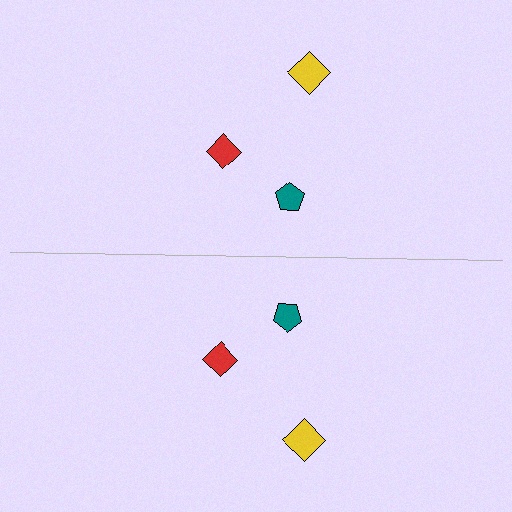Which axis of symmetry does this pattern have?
The pattern has a horizontal axis of symmetry running through the center of the image.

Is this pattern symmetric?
Yes, this pattern has bilateral (reflection) symmetry.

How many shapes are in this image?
There are 6 shapes in this image.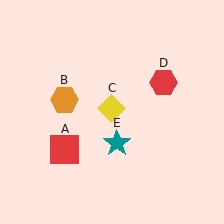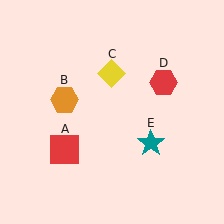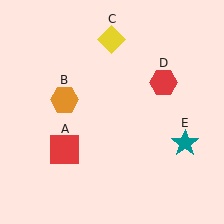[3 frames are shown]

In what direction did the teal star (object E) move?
The teal star (object E) moved right.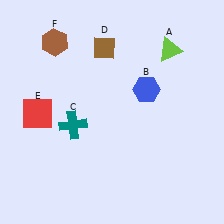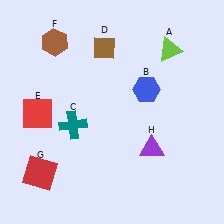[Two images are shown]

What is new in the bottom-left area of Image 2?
A red square (G) was added in the bottom-left area of Image 2.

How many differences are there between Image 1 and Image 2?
There are 2 differences between the two images.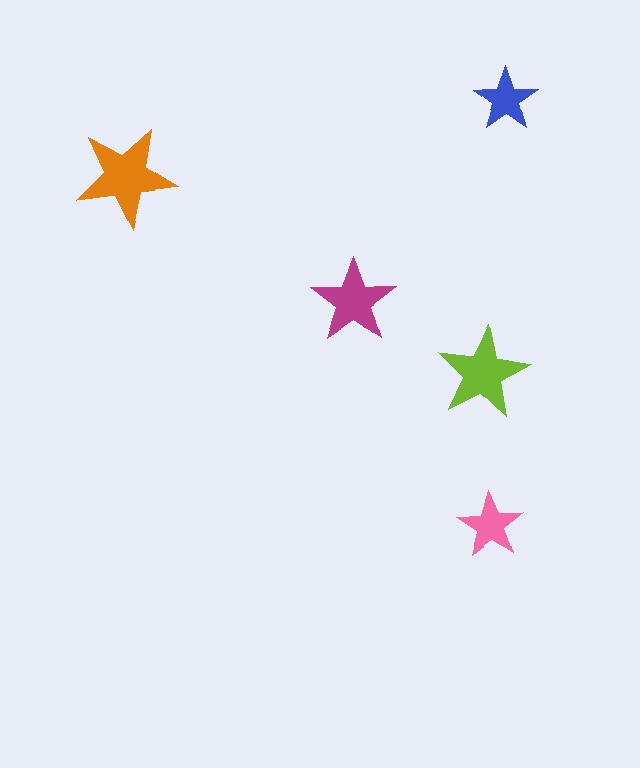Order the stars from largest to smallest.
the orange one, the lime one, the magenta one, the pink one, the blue one.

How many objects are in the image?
There are 5 objects in the image.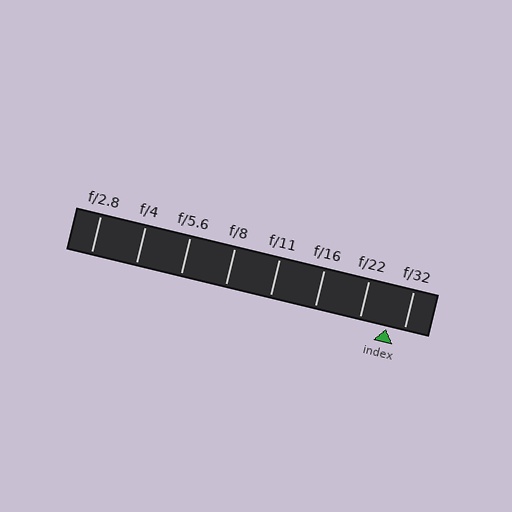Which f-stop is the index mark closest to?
The index mark is closest to f/32.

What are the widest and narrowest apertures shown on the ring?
The widest aperture shown is f/2.8 and the narrowest is f/32.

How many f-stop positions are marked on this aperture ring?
There are 8 f-stop positions marked.